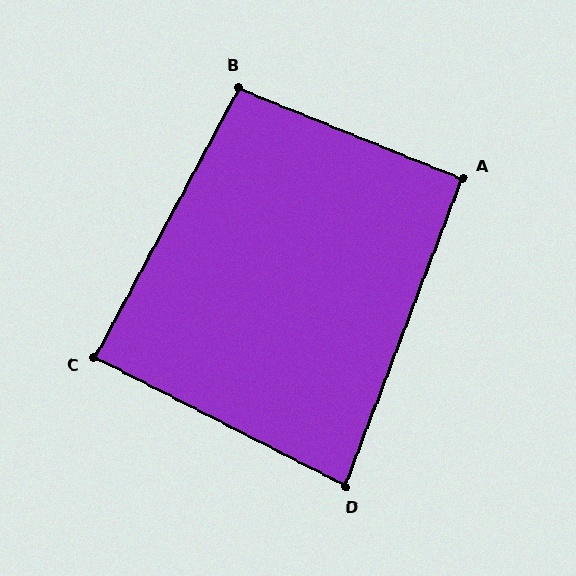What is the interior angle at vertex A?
Approximately 91 degrees (approximately right).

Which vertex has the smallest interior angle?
D, at approximately 84 degrees.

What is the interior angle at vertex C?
Approximately 89 degrees (approximately right).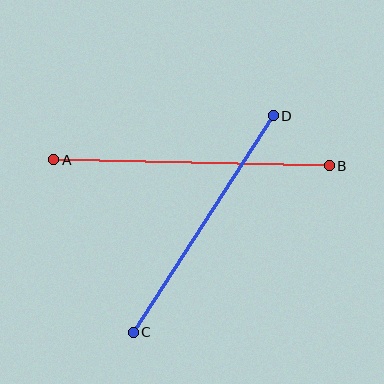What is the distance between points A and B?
The distance is approximately 276 pixels.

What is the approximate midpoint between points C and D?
The midpoint is at approximately (203, 224) pixels.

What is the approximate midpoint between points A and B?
The midpoint is at approximately (191, 163) pixels.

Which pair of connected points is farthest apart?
Points A and B are farthest apart.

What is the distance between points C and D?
The distance is approximately 258 pixels.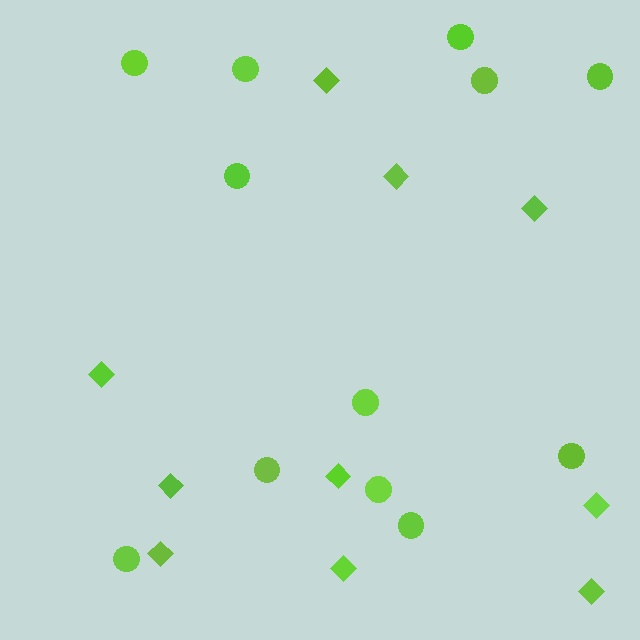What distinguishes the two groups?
There are 2 groups: one group of diamonds (10) and one group of circles (12).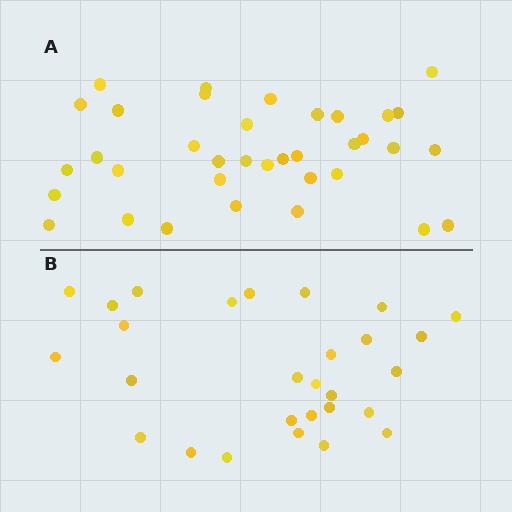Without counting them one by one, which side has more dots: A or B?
Region A (the top region) has more dots.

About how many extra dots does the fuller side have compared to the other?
Region A has roughly 8 or so more dots than region B.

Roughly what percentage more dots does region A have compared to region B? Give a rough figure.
About 30% more.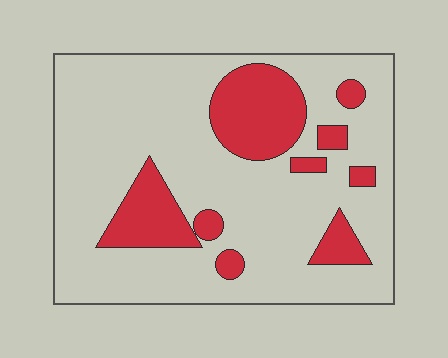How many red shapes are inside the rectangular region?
9.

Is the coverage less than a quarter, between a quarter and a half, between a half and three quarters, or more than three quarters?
Less than a quarter.